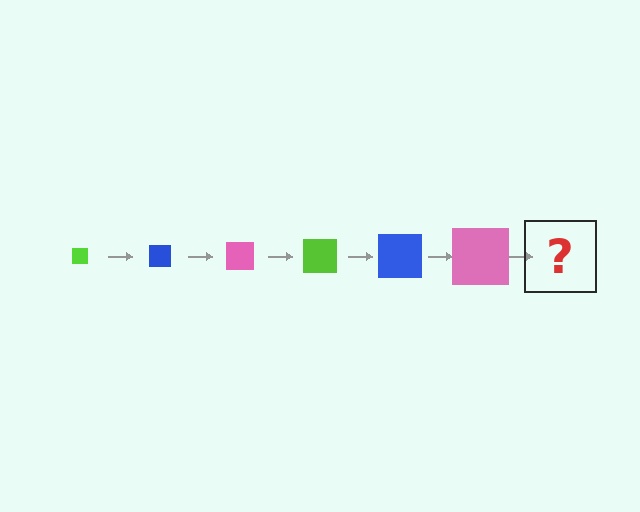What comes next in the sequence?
The next element should be a lime square, larger than the previous one.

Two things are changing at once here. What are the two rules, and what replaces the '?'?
The two rules are that the square grows larger each step and the color cycles through lime, blue, and pink. The '?' should be a lime square, larger than the previous one.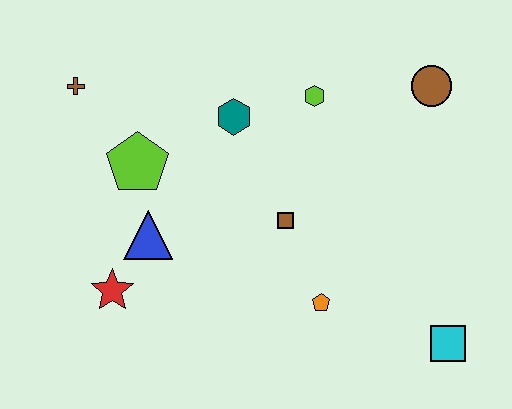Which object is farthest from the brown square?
The brown cross is farthest from the brown square.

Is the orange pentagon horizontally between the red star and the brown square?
No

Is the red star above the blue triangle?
No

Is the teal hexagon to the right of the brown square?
No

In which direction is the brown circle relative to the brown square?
The brown circle is to the right of the brown square.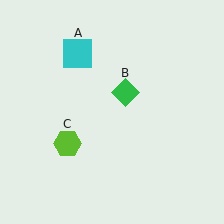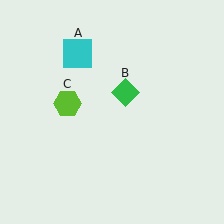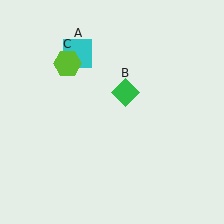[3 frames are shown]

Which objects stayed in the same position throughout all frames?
Cyan square (object A) and green diamond (object B) remained stationary.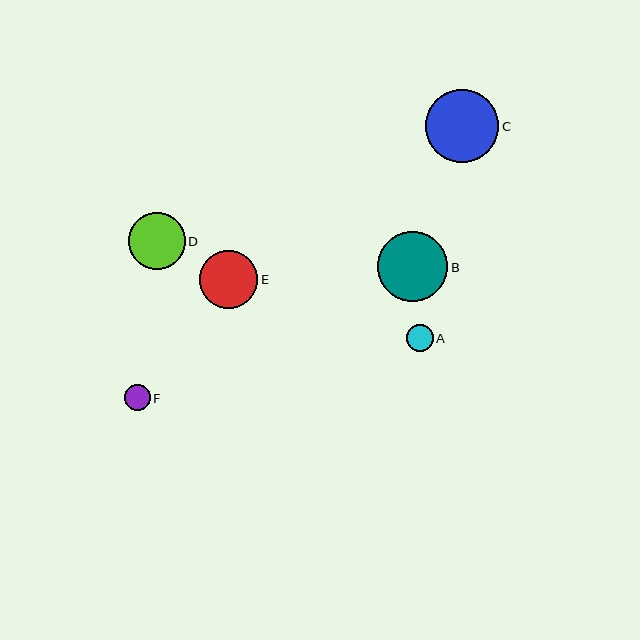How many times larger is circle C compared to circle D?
Circle C is approximately 1.3 times the size of circle D.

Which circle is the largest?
Circle C is the largest with a size of approximately 73 pixels.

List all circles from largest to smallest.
From largest to smallest: C, B, E, D, A, F.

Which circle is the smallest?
Circle F is the smallest with a size of approximately 26 pixels.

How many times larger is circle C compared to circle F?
Circle C is approximately 2.9 times the size of circle F.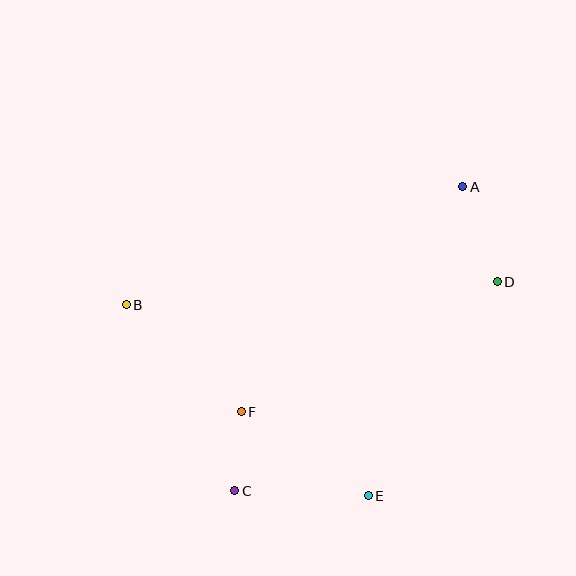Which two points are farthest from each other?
Points A and C are farthest from each other.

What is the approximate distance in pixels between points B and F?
The distance between B and F is approximately 157 pixels.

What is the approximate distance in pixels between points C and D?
The distance between C and D is approximately 336 pixels.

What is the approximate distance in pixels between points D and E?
The distance between D and E is approximately 250 pixels.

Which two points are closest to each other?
Points C and F are closest to each other.